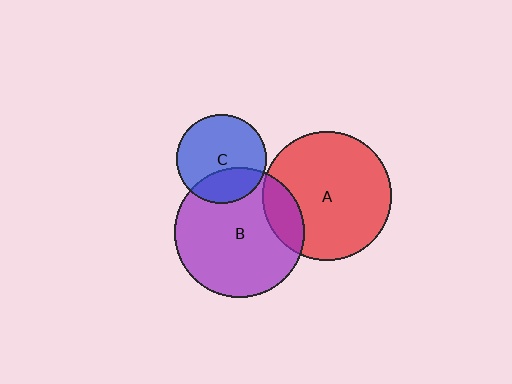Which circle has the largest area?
Circle B (purple).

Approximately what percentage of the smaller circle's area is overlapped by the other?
Approximately 15%.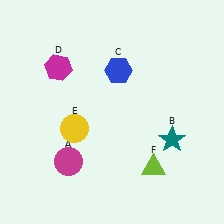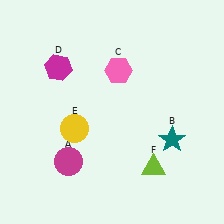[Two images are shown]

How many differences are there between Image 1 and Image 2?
There is 1 difference between the two images.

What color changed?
The hexagon (C) changed from blue in Image 1 to pink in Image 2.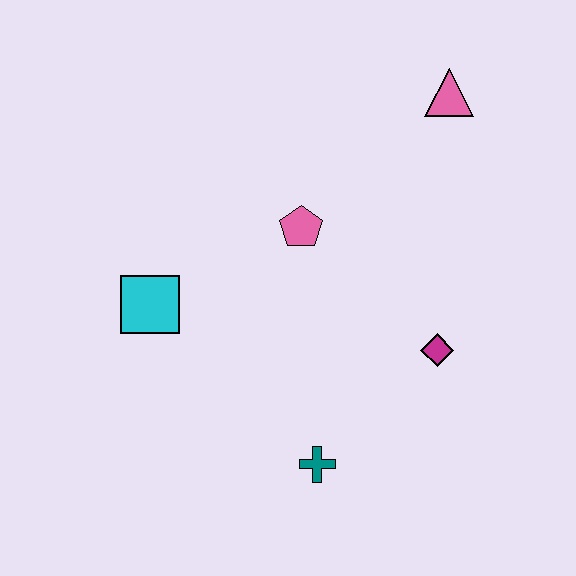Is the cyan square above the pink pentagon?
No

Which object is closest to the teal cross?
The magenta diamond is closest to the teal cross.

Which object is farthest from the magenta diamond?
The cyan square is farthest from the magenta diamond.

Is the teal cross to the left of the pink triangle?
Yes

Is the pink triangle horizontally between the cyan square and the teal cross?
No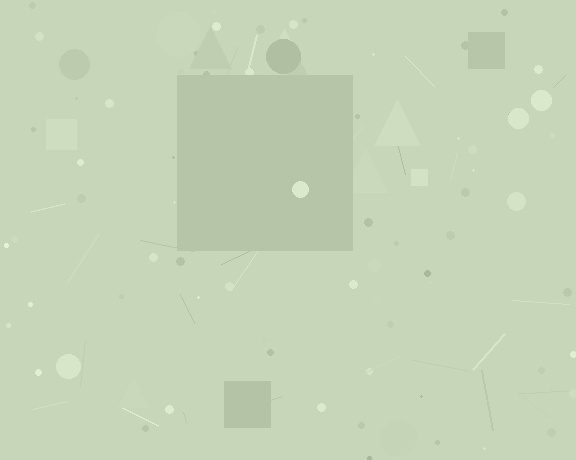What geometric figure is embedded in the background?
A square is embedded in the background.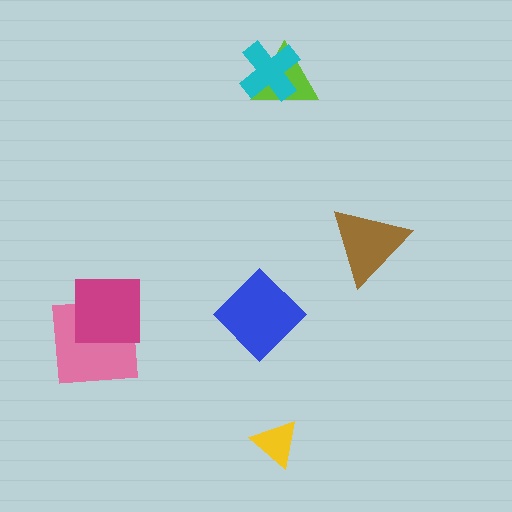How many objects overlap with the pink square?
1 object overlaps with the pink square.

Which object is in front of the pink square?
The magenta square is in front of the pink square.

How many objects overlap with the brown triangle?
0 objects overlap with the brown triangle.